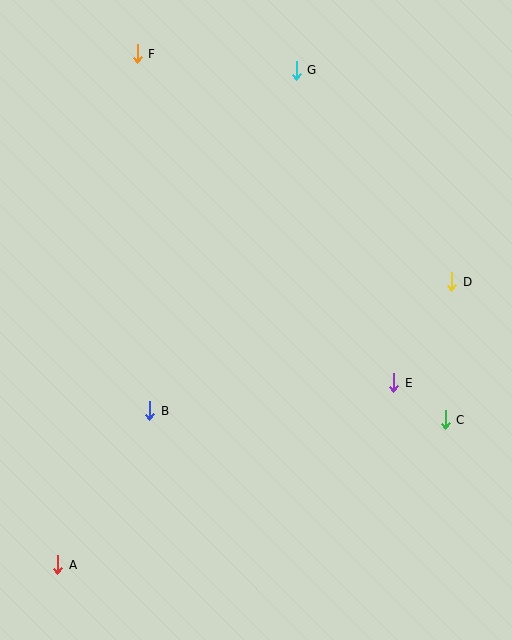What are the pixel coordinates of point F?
Point F is at (137, 54).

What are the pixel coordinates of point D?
Point D is at (452, 282).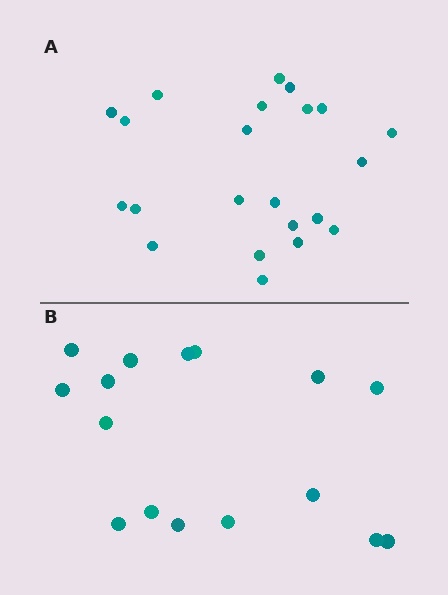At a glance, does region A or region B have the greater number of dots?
Region A (the top region) has more dots.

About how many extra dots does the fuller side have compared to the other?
Region A has about 6 more dots than region B.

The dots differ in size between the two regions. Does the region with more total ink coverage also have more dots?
No. Region B has more total ink coverage because its dots are larger, but region A actually contains more individual dots. Total area can be misleading — the number of items is what matters here.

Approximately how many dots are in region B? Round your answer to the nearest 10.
About 20 dots. (The exact count is 16, which rounds to 20.)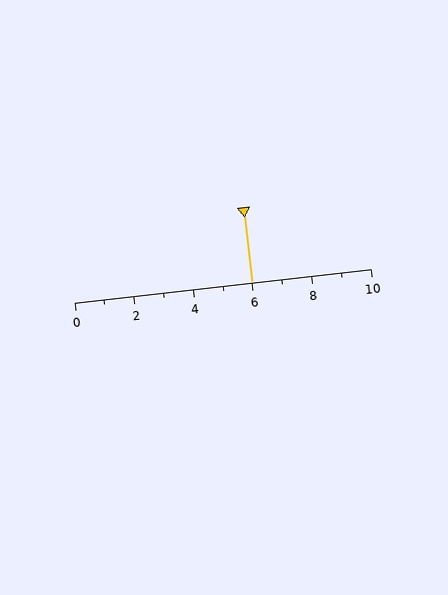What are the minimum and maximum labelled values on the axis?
The axis runs from 0 to 10.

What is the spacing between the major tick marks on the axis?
The major ticks are spaced 2 apart.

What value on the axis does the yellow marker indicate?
The marker indicates approximately 6.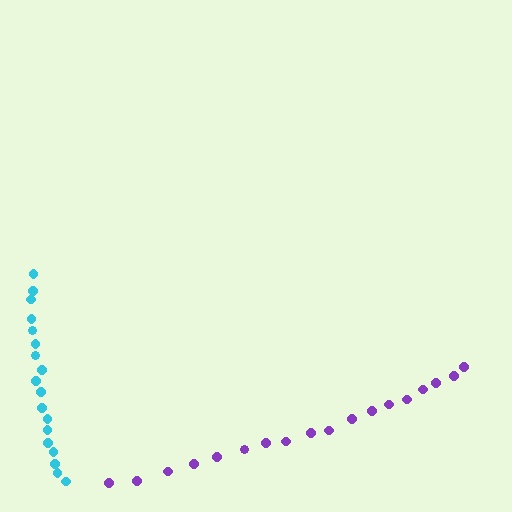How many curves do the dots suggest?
There are 2 distinct paths.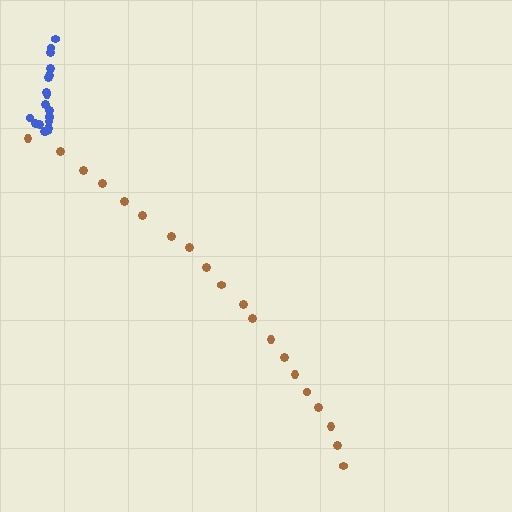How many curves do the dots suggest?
There are 2 distinct paths.